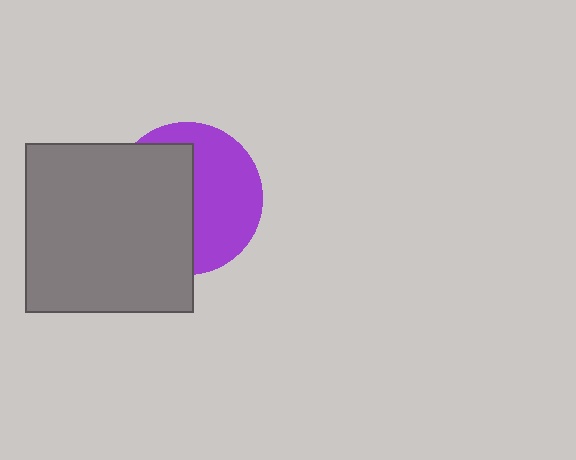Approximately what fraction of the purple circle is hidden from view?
Roughly 50% of the purple circle is hidden behind the gray square.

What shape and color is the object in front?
The object in front is a gray square.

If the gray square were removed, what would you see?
You would see the complete purple circle.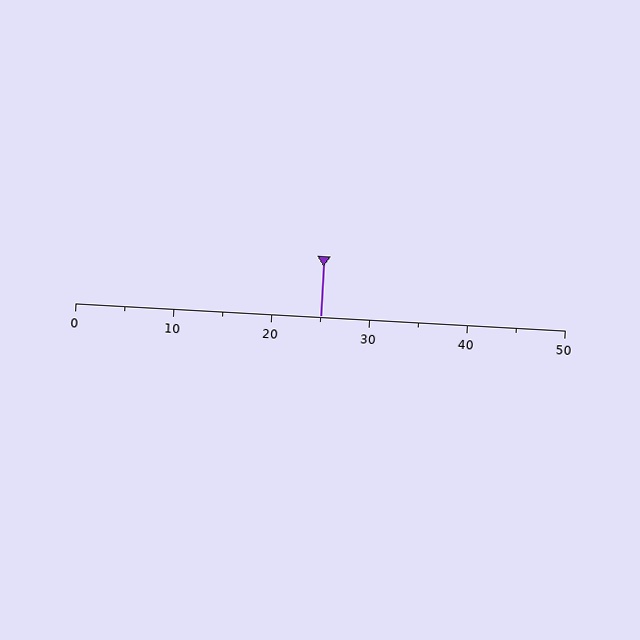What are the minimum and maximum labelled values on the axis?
The axis runs from 0 to 50.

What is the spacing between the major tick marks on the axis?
The major ticks are spaced 10 apart.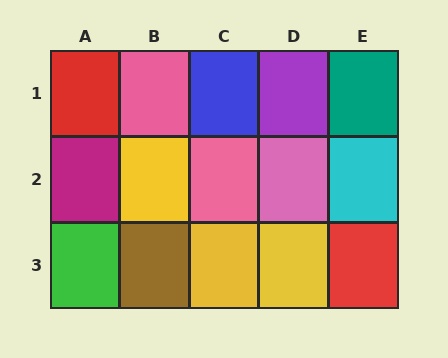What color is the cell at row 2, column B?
Yellow.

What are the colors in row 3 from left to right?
Green, brown, yellow, yellow, red.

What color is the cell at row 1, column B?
Pink.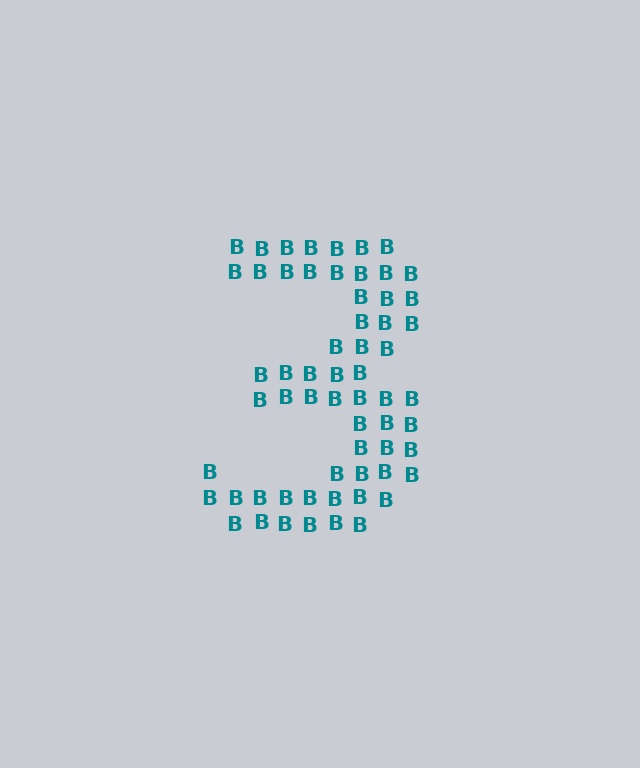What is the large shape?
The large shape is the digit 3.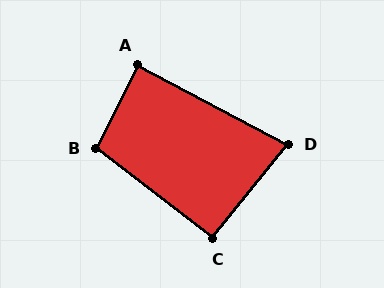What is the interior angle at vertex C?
Approximately 91 degrees (approximately right).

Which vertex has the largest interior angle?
B, at approximately 101 degrees.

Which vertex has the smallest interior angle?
D, at approximately 79 degrees.